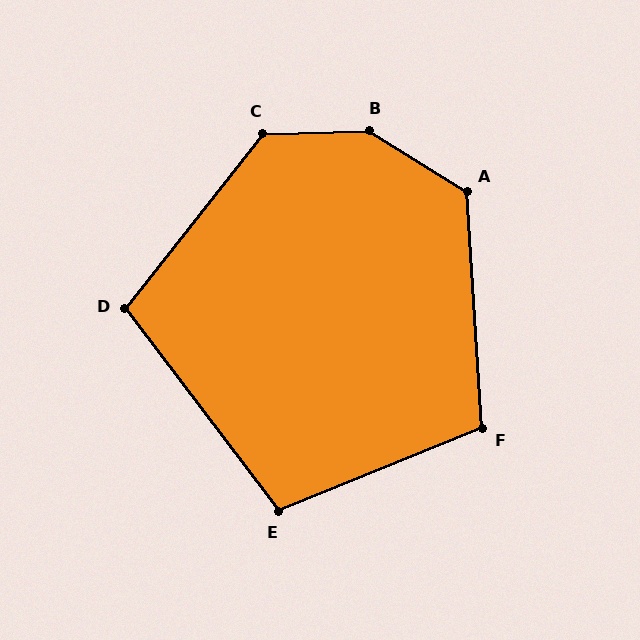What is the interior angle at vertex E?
Approximately 105 degrees (obtuse).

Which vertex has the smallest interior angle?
D, at approximately 105 degrees.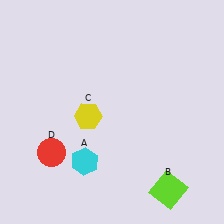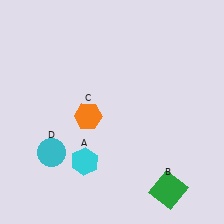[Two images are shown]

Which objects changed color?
B changed from lime to green. C changed from yellow to orange. D changed from red to cyan.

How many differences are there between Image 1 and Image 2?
There are 3 differences between the two images.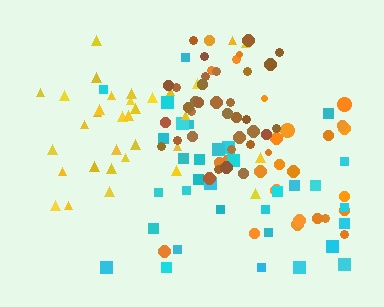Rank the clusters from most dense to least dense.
brown, yellow, orange, cyan.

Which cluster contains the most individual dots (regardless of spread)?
Brown (34).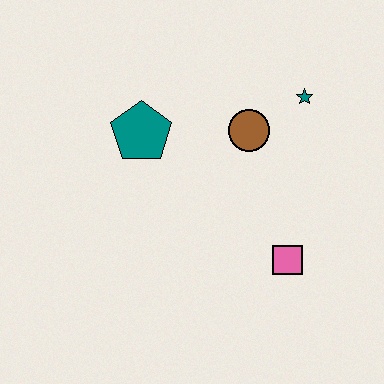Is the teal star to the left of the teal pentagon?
No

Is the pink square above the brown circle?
No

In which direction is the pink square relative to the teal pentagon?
The pink square is to the right of the teal pentagon.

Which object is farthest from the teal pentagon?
The pink square is farthest from the teal pentagon.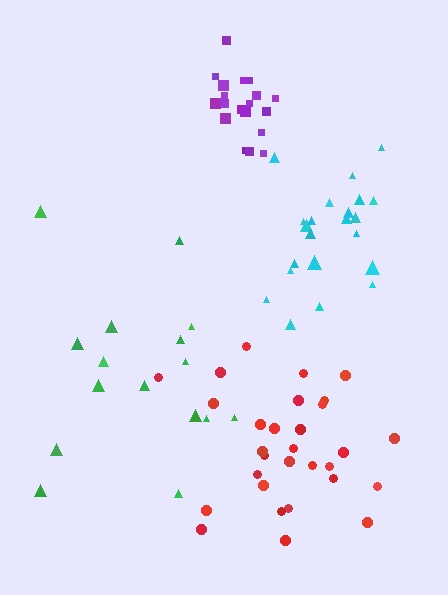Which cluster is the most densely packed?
Purple.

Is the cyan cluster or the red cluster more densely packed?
Red.